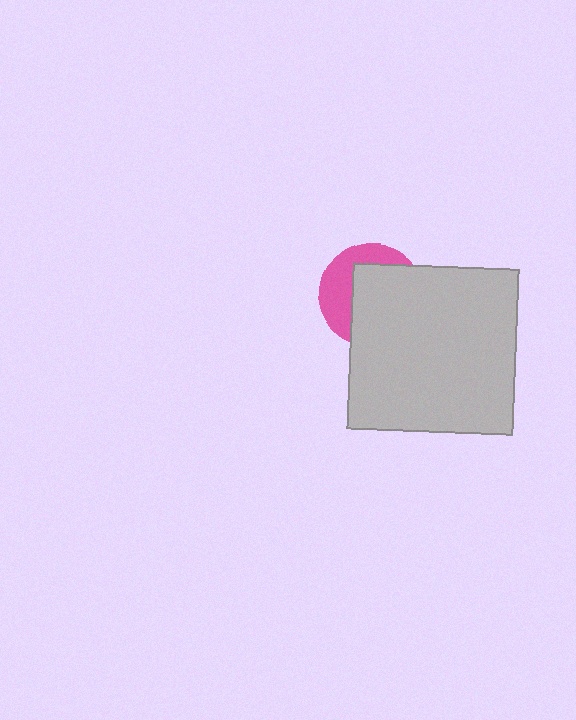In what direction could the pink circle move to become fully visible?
The pink circle could move toward the upper-left. That would shift it out from behind the light gray square entirely.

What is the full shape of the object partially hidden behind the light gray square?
The partially hidden object is a pink circle.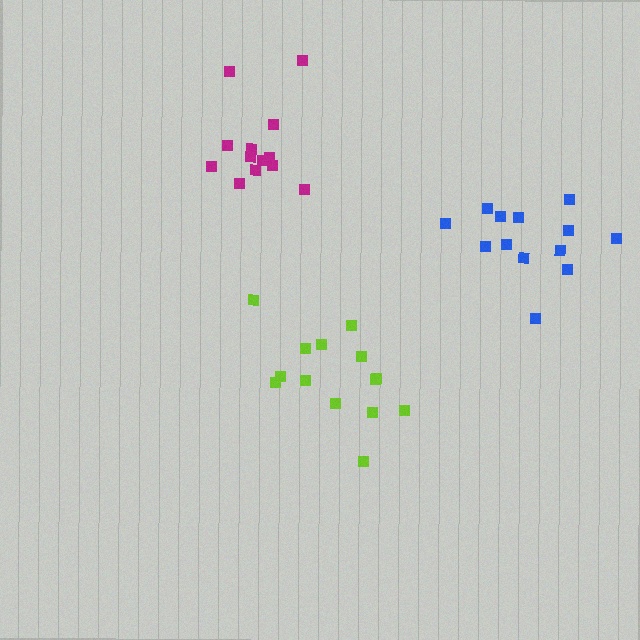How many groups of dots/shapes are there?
There are 3 groups.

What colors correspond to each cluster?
The clusters are colored: lime, magenta, blue.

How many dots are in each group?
Group 1: 14 dots, Group 2: 13 dots, Group 3: 13 dots (40 total).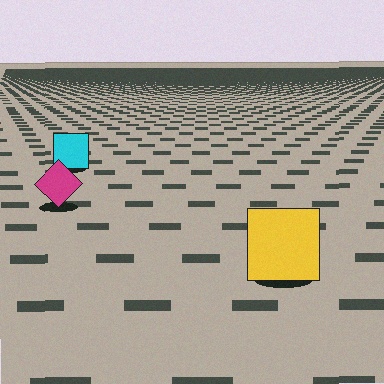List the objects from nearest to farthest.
From nearest to farthest: the yellow square, the magenta diamond, the cyan square.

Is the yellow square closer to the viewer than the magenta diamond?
Yes. The yellow square is closer — you can tell from the texture gradient: the ground texture is coarser near it.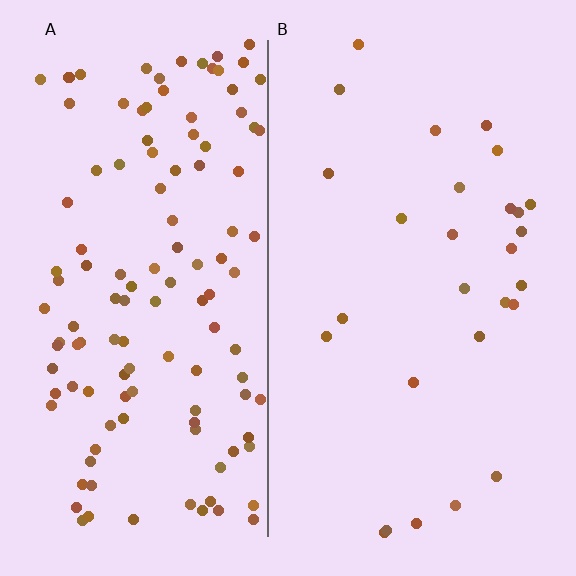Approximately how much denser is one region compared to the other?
Approximately 4.5× — region A over region B.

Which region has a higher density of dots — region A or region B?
A (the left).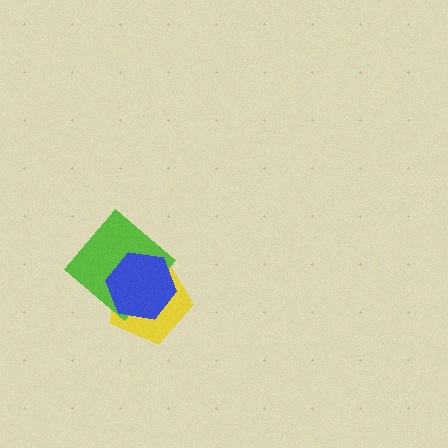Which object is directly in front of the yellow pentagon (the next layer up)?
The lime diamond is directly in front of the yellow pentagon.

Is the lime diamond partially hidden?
Yes, it is partially covered by another shape.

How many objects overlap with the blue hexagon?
2 objects overlap with the blue hexagon.